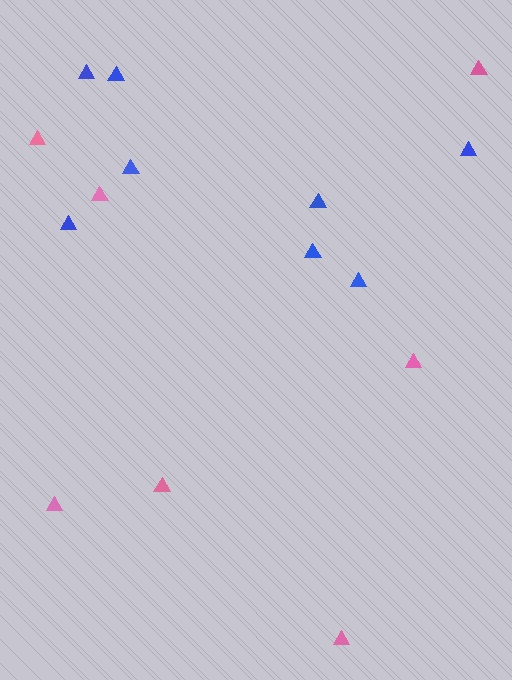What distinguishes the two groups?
There are 2 groups: one group of pink triangles (7) and one group of blue triangles (8).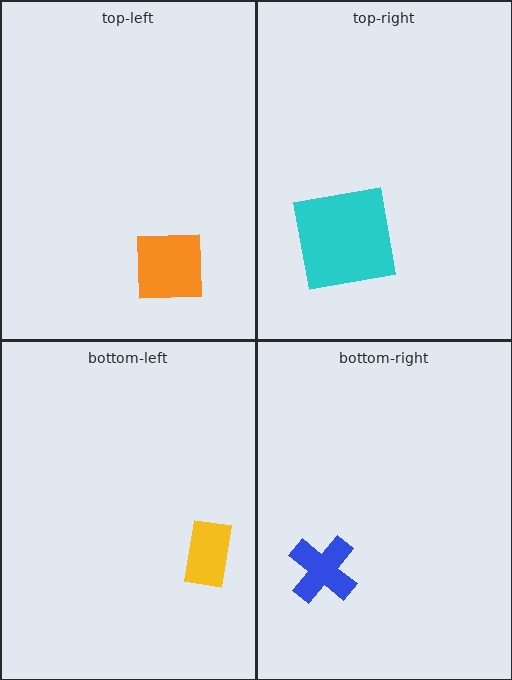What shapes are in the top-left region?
The orange square.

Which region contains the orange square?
The top-left region.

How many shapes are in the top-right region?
1.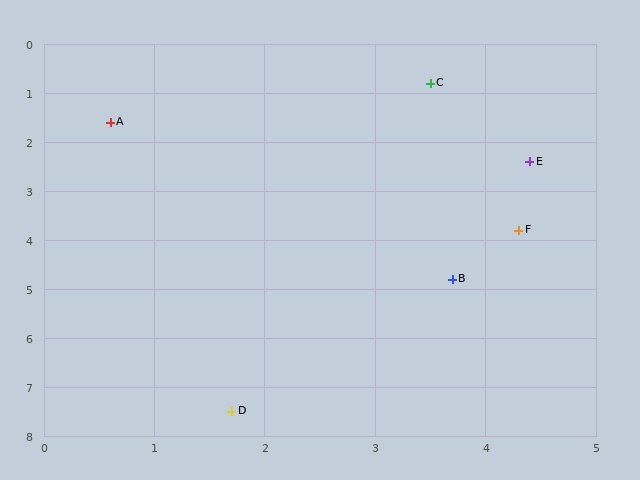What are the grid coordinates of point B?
Point B is at approximately (3.7, 4.8).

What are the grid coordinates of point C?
Point C is at approximately (3.5, 0.8).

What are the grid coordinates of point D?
Point D is at approximately (1.7, 7.5).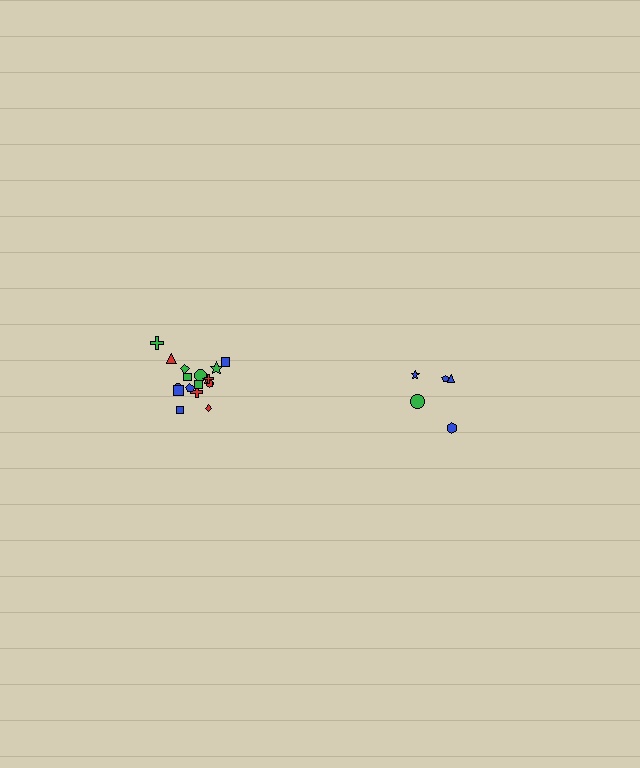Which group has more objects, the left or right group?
The left group.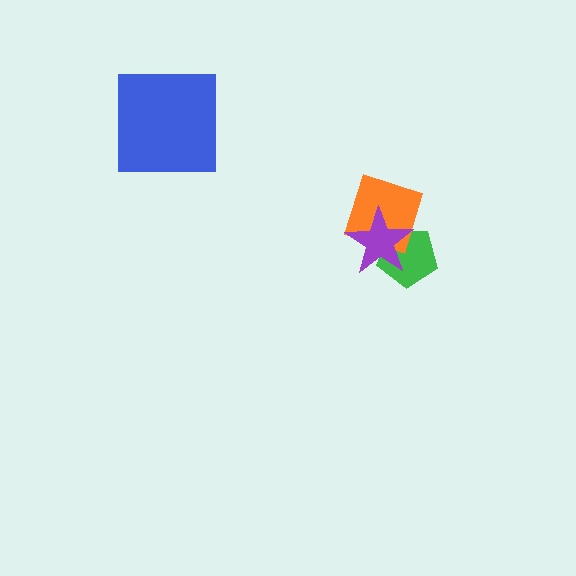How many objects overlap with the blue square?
0 objects overlap with the blue square.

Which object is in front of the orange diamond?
The purple star is in front of the orange diamond.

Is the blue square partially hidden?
No, no other shape covers it.